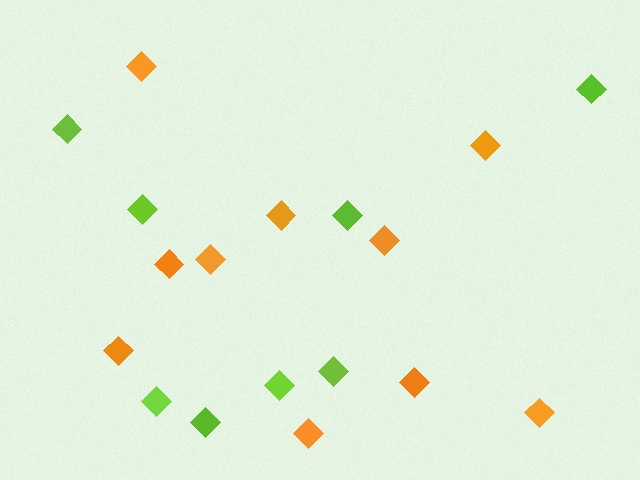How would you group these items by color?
There are 2 groups: one group of orange diamonds (10) and one group of lime diamonds (8).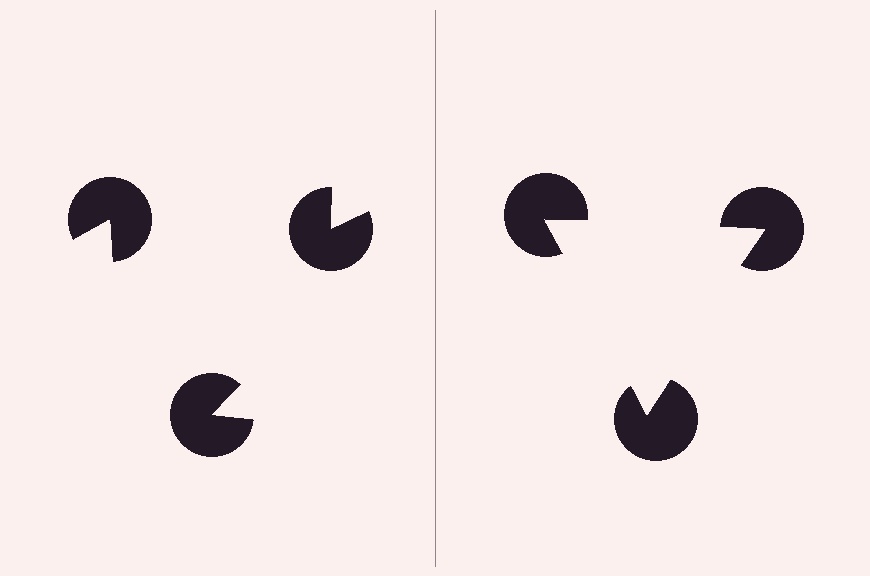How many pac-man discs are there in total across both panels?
6 — 3 on each side.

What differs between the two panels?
The pac-man discs are positioned identically on both sides; only the wedge orientations differ. On the right they align to a triangle; on the left they are misaligned.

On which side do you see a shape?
An illusory triangle appears on the right side. On the left side the wedge cuts are rotated, so no coherent shape forms.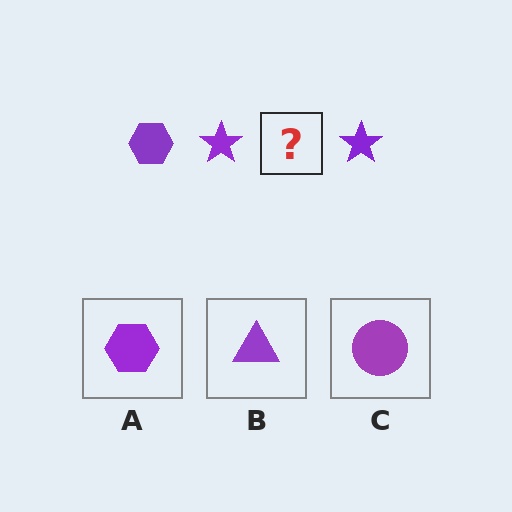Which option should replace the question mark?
Option A.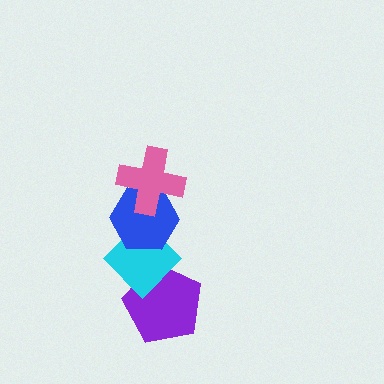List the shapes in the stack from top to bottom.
From top to bottom: the pink cross, the blue hexagon, the cyan diamond, the purple pentagon.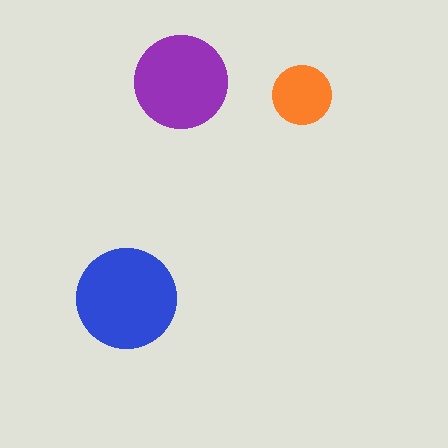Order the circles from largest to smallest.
the blue one, the purple one, the orange one.